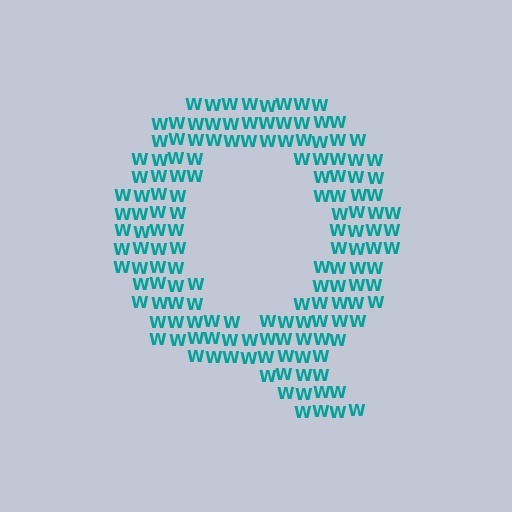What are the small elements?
The small elements are letter W's.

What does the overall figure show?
The overall figure shows the letter Q.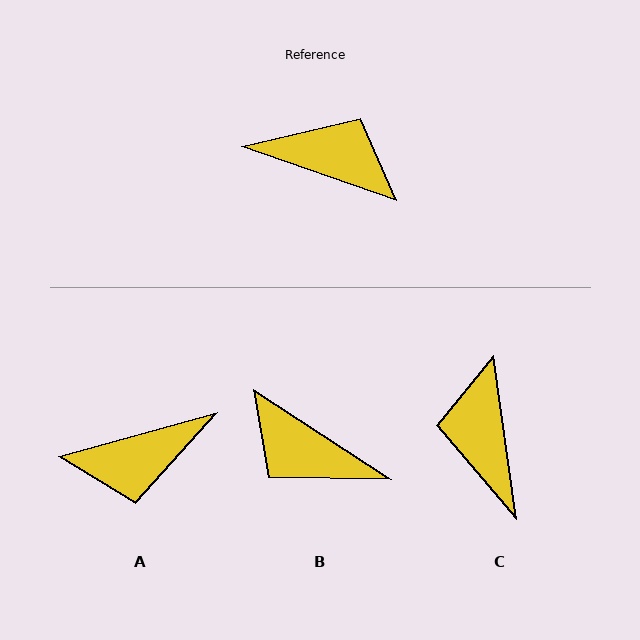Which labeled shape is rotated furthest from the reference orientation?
B, about 166 degrees away.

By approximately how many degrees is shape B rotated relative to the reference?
Approximately 166 degrees counter-clockwise.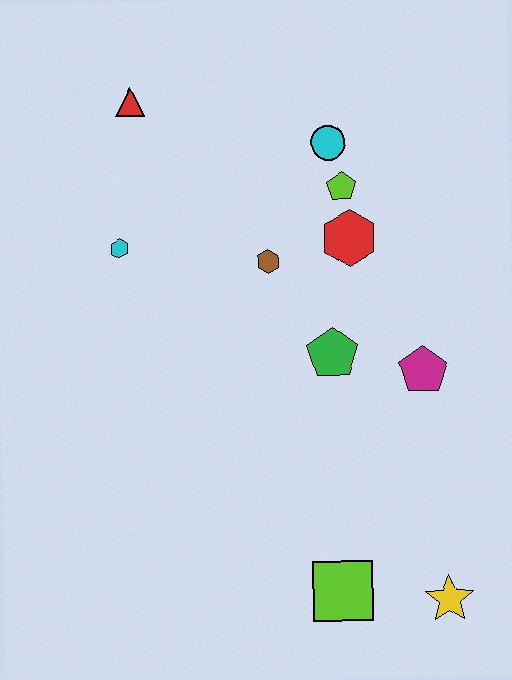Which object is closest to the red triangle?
The cyan hexagon is closest to the red triangle.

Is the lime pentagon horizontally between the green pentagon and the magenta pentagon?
Yes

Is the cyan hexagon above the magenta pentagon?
Yes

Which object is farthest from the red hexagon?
The yellow star is farthest from the red hexagon.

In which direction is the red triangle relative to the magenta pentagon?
The red triangle is to the left of the magenta pentagon.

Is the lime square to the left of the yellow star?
Yes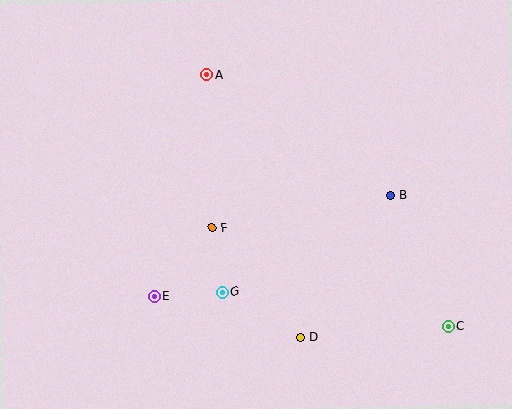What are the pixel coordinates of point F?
Point F is at (212, 228).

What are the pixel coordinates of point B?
Point B is at (391, 195).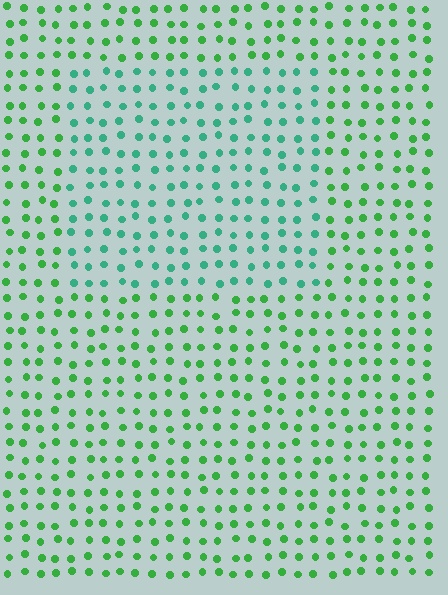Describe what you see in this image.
The image is filled with small green elements in a uniform arrangement. A rectangle-shaped region is visible where the elements are tinted to a slightly different hue, forming a subtle color boundary.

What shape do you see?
I see a rectangle.